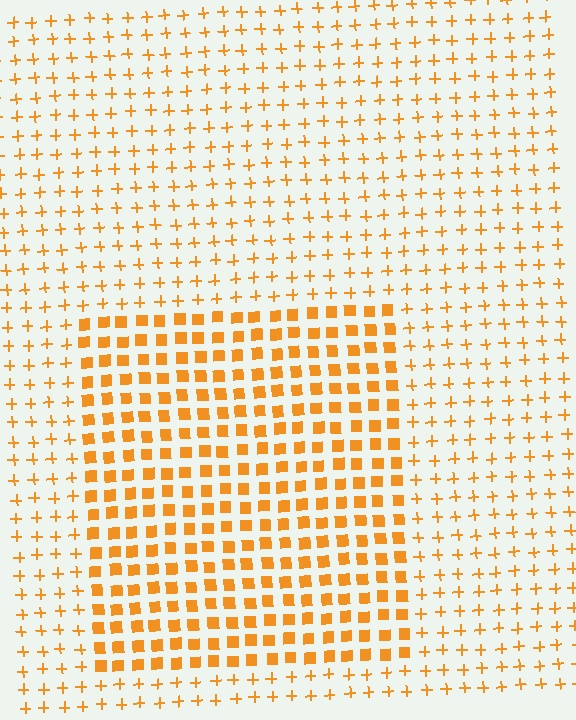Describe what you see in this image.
The image is filled with small orange elements arranged in a uniform grid. A rectangle-shaped region contains squares, while the surrounding area contains plus signs. The boundary is defined purely by the change in element shape.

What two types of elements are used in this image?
The image uses squares inside the rectangle region and plus signs outside it.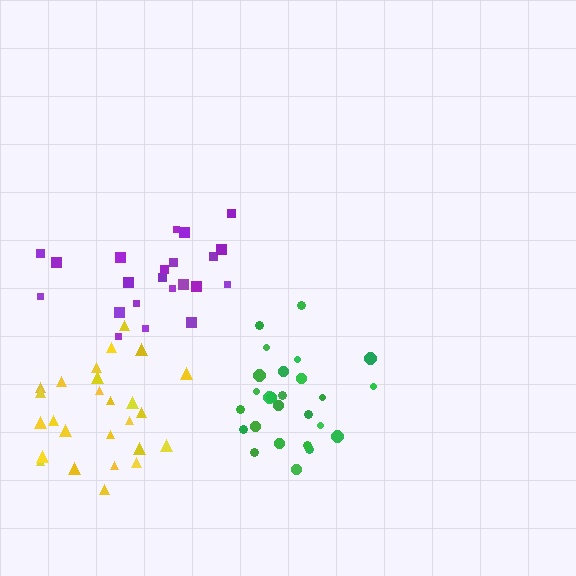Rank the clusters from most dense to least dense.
green, yellow, purple.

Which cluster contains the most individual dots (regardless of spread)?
Yellow (26).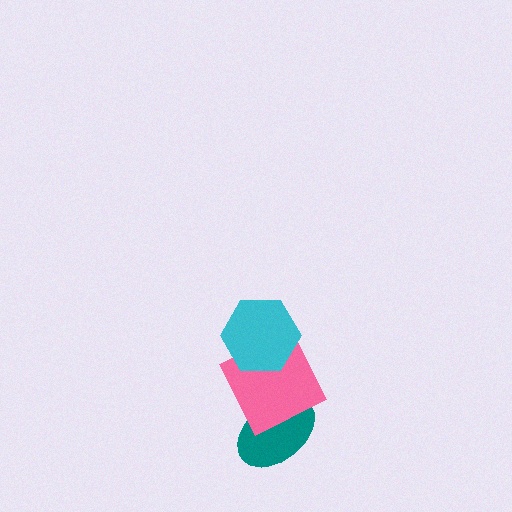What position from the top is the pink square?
The pink square is 2nd from the top.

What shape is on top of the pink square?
The cyan hexagon is on top of the pink square.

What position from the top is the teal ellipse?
The teal ellipse is 3rd from the top.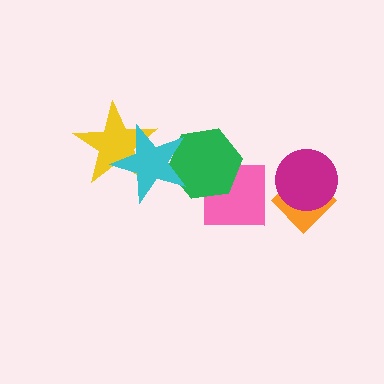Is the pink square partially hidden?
Yes, it is partially covered by another shape.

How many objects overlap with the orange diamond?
1 object overlaps with the orange diamond.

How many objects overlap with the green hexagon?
2 objects overlap with the green hexagon.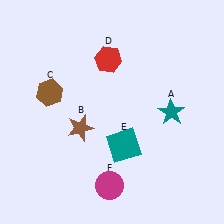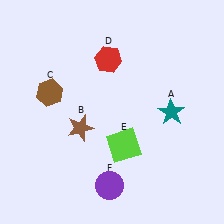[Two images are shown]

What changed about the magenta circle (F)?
In Image 1, F is magenta. In Image 2, it changed to purple.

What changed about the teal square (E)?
In Image 1, E is teal. In Image 2, it changed to lime.